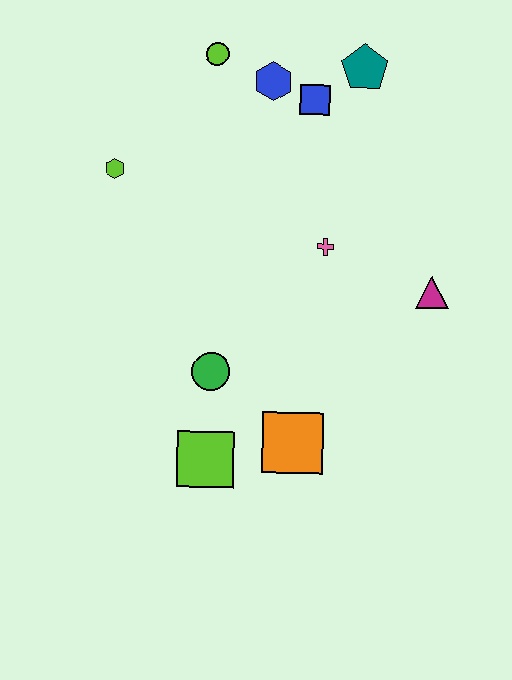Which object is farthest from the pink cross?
The lime square is farthest from the pink cross.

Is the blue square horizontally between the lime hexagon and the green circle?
No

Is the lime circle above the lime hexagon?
Yes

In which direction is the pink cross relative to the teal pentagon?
The pink cross is below the teal pentagon.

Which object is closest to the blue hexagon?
The blue square is closest to the blue hexagon.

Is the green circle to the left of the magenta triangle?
Yes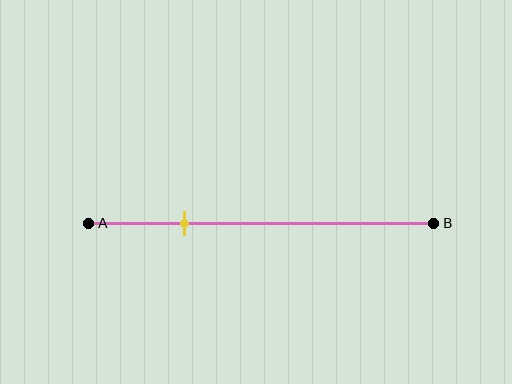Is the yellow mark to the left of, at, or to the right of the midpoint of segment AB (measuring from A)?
The yellow mark is to the left of the midpoint of segment AB.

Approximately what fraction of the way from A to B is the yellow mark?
The yellow mark is approximately 30% of the way from A to B.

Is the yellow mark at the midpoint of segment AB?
No, the mark is at about 30% from A, not at the 50% midpoint.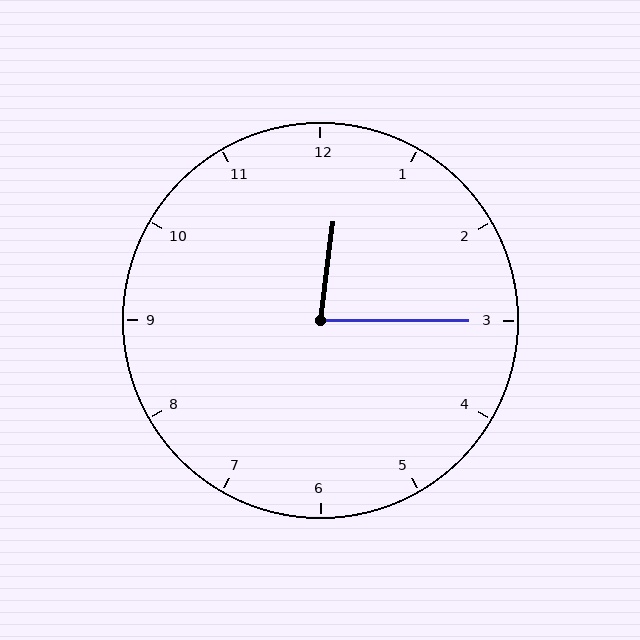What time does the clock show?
12:15.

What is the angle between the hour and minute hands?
Approximately 82 degrees.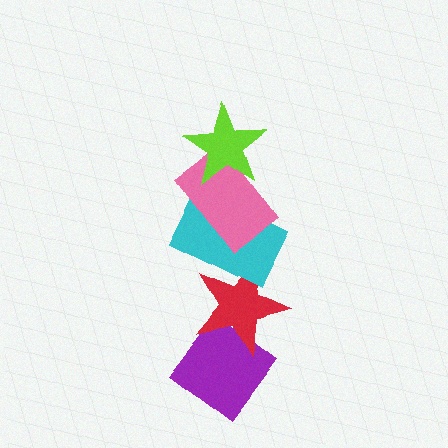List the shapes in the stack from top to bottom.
From top to bottom: the lime star, the pink rectangle, the cyan rectangle, the red star, the purple diamond.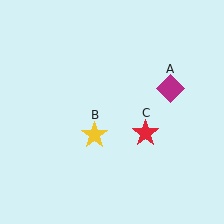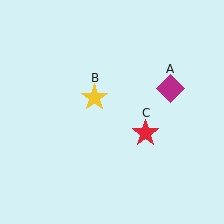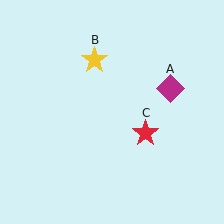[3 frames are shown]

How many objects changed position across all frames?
1 object changed position: yellow star (object B).